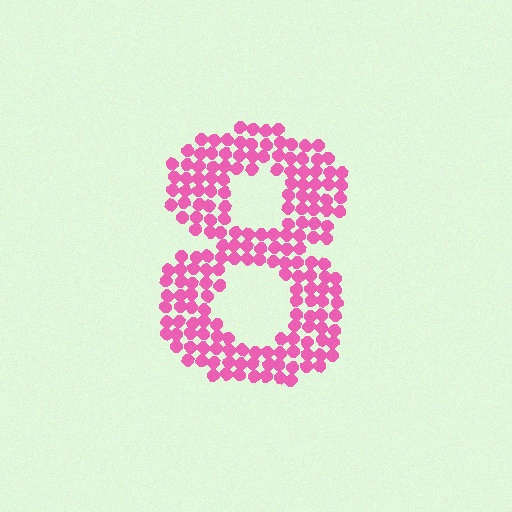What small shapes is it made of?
It is made of small circles.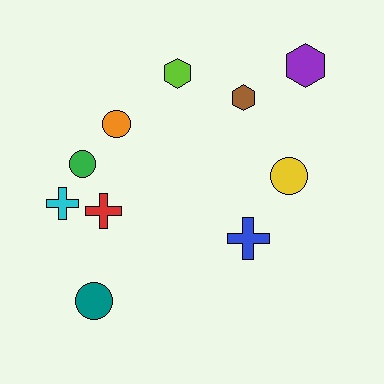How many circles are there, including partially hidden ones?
There are 4 circles.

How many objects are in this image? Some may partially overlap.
There are 10 objects.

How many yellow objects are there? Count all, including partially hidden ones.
There is 1 yellow object.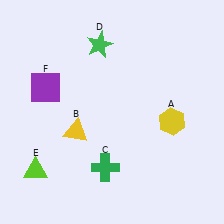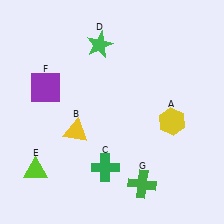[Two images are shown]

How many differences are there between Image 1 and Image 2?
There is 1 difference between the two images.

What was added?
A green cross (G) was added in Image 2.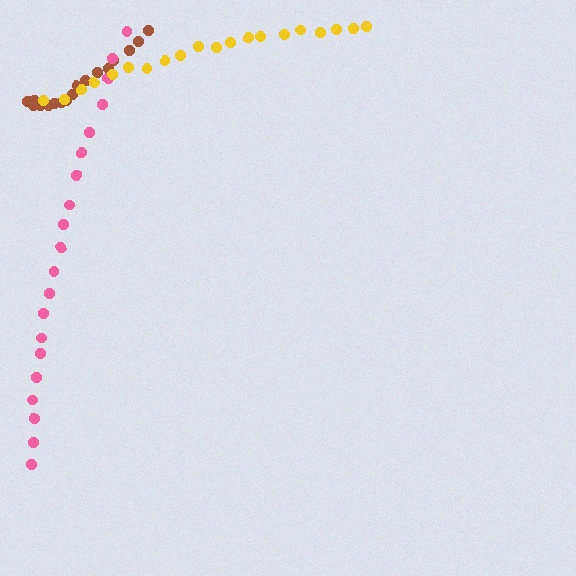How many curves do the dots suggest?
There are 3 distinct paths.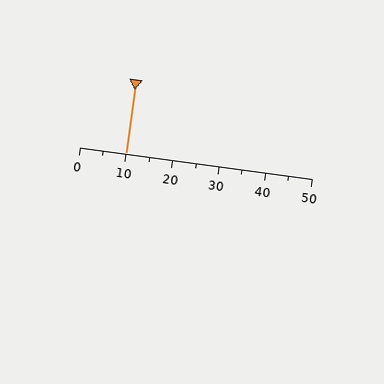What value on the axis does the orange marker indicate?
The marker indicates approximately 10.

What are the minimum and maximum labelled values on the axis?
The axis runs from 0 to 50.